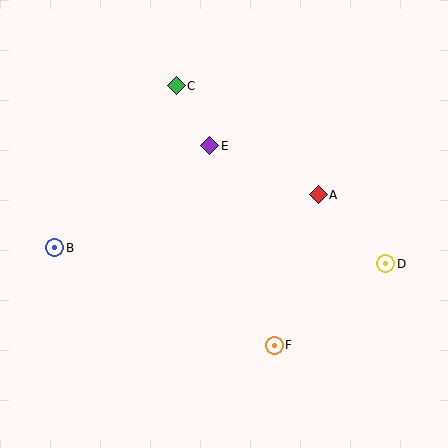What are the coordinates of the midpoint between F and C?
The midpoint between F and C is at (225, 215).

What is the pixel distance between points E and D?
The distance between E and D is 212 pixels.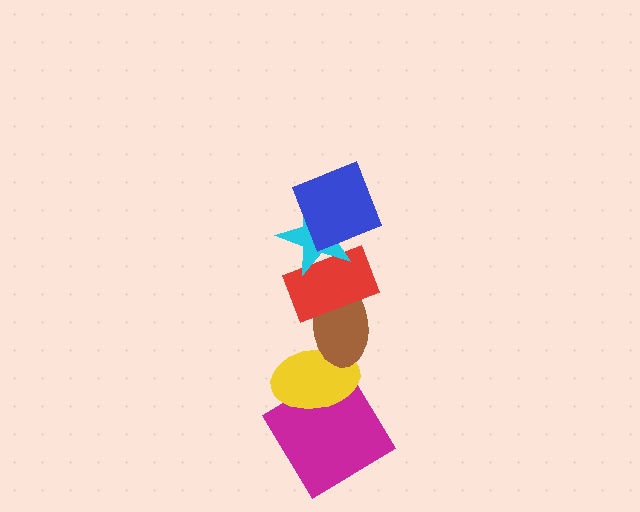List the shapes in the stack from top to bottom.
From top to bottom: the blue square, the cyan star, the red rectangle, the brown ellipse, the yellow ellipse, the magenta diamond.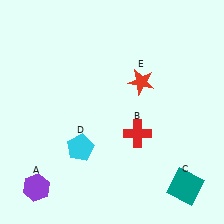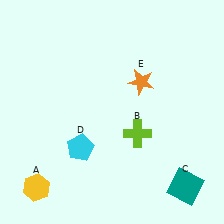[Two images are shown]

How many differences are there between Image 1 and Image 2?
There are 3 differences between the two images.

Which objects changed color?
A changed from purple to yellow. B changed from red to lime. E changed from red to orange.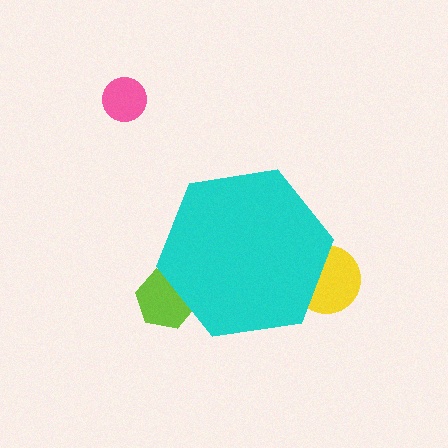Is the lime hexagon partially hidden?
Yes, the lime hexagon is partially hidden behind the cyan hexagon.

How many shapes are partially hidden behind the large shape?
2 shapes are partially hidden.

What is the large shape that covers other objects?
A cyan hexagon.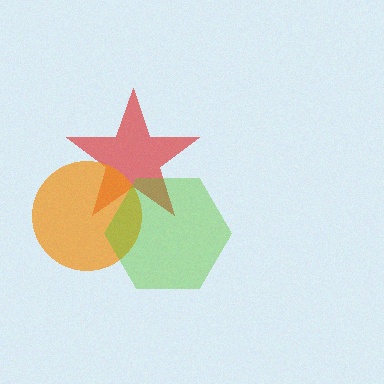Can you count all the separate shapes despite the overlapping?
Yes, there are 3 separate shapes.